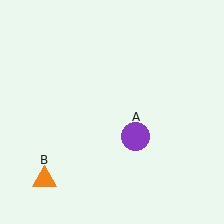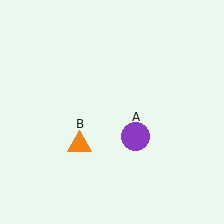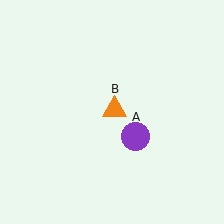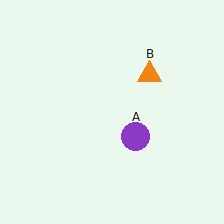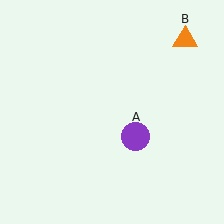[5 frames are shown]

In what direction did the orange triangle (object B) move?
The orange triangle (object B) moved up and to the right.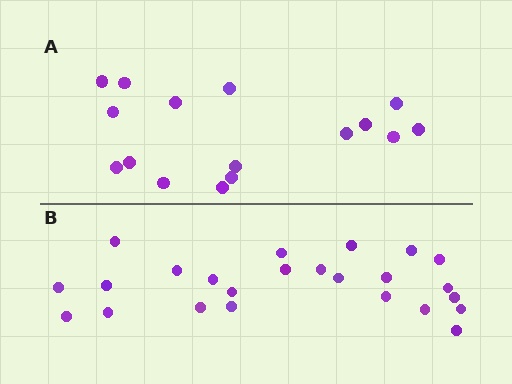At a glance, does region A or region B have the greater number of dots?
Region B (the bottom region) has more dots.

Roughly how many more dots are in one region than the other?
Region B has roughly 8 or so more dots than region A.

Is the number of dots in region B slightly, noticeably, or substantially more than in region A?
Region B has substantially more. The ratio is roughly 1.5 to 1.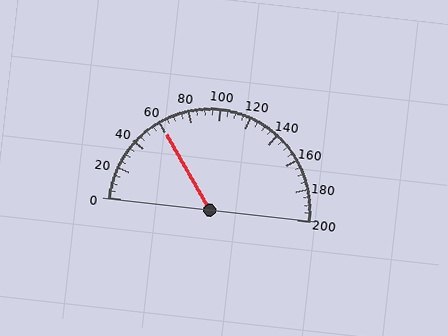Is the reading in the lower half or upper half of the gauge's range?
The reading is in the lower half of the range (0 to 200).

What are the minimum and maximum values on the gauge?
The gauge ranges from 0 to 200.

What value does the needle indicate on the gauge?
The needle indicates approximately 60.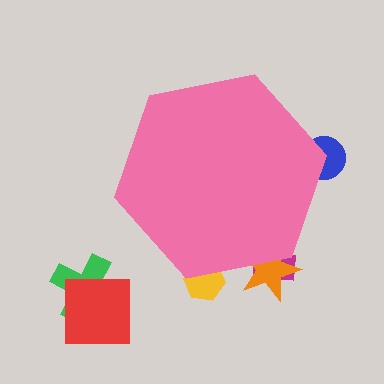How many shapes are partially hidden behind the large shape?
4 shapes are partially hidden.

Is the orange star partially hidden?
Yes, the orange star is partially hidden behind the pink hexagon.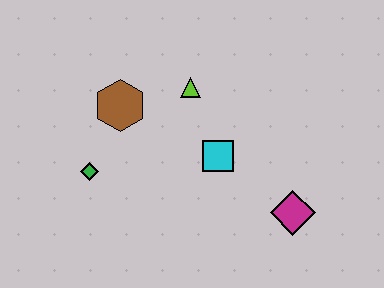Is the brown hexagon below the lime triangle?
Yes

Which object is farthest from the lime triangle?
The magenta diamond is farthest from the lime triangle.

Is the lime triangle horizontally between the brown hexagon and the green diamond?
No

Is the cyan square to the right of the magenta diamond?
No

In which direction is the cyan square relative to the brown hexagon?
The cyan square is to the right of the brown hexagon.